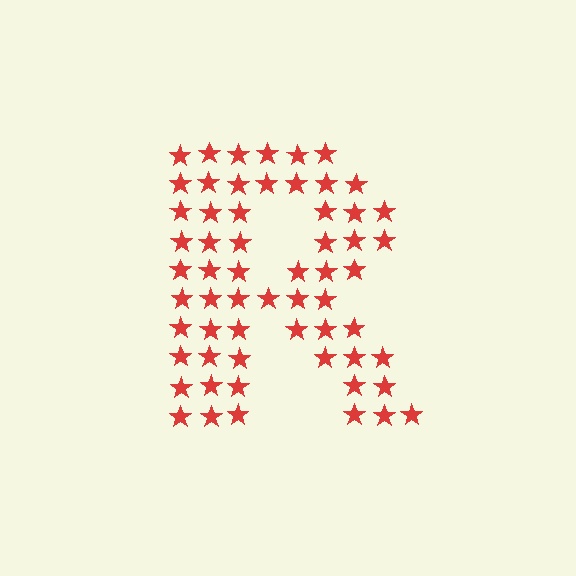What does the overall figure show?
The overall figure shows the letter R.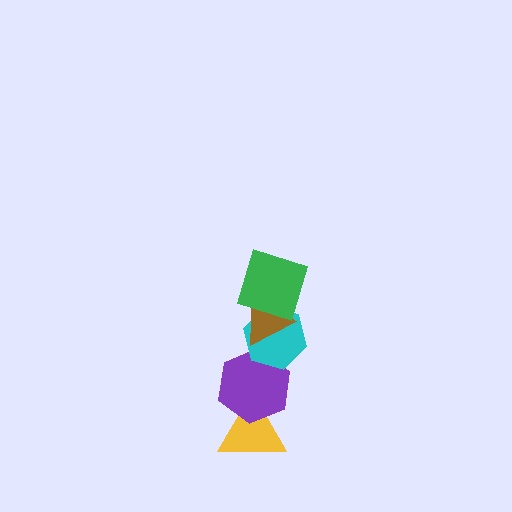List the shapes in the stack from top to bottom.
From top to bottom: the green square, the brown triangle, the cyan hexagon, the purple hexagon, the yellow triangle.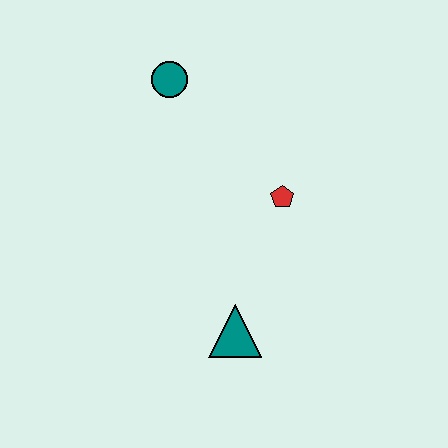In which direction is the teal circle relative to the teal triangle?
The teal circle is above the teal triangle.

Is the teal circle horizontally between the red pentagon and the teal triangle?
No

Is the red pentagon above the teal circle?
No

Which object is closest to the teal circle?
The red pentagon is closest to the teal circle.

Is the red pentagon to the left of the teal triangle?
No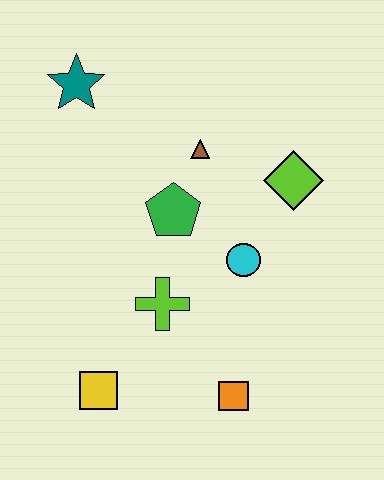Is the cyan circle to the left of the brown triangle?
No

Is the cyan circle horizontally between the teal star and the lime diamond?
Yes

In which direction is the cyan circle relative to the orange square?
The cyan circle is above the orange square.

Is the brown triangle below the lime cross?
No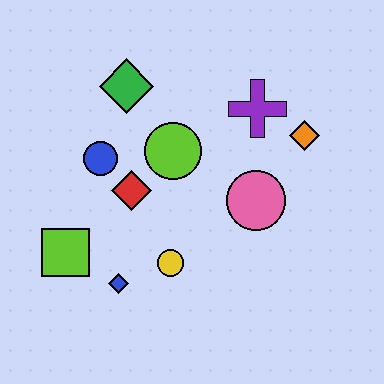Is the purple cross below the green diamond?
Yes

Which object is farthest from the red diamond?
The orange diamond is farthest from the red diamond.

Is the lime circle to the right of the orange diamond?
No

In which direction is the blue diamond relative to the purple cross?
The blue diamond is below the purple cross.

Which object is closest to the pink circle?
The orange diamond is closest to the pink circle.